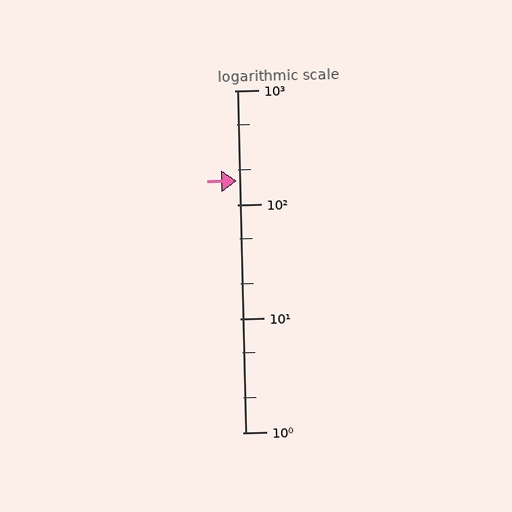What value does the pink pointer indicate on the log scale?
The pointer indicates approximately 160.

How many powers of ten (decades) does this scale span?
The scale spans 3 decades, from 1 to 1000.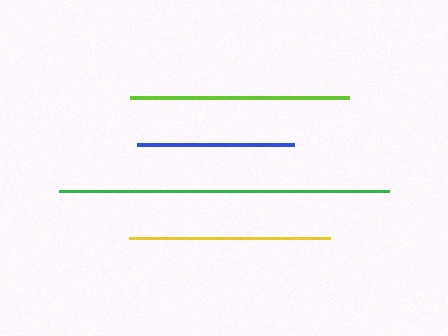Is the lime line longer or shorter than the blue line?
The lime line is longer than the blue line.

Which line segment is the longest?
The green line is the longest at approximately 329 pixels.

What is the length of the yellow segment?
The yellow segment is approximately 201 pixels long.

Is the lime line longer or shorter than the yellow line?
The lime line is longer than the yellow line.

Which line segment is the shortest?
The blue line is the shortest at approximately 157 pixels.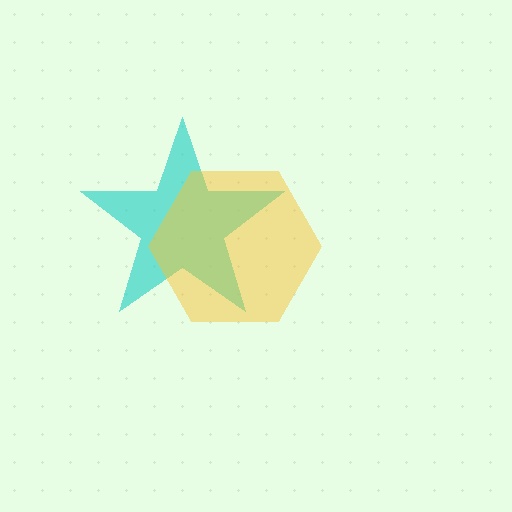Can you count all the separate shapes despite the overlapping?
Yes, there are 2 separate shapes.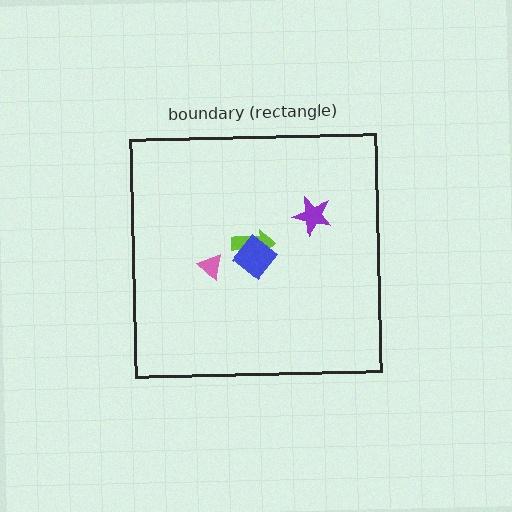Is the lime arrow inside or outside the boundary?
Inside.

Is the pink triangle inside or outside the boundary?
Inside.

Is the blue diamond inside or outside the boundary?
Inside.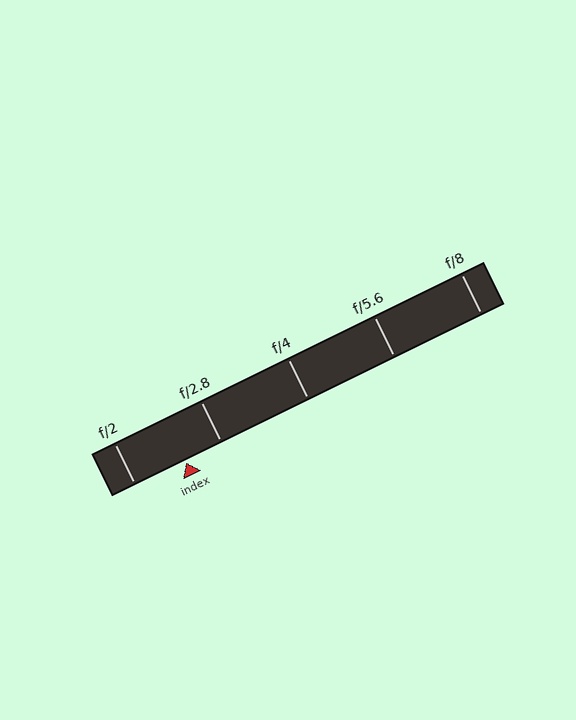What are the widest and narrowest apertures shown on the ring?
The widest aperture shown is f/2 and the narrowest is f/8.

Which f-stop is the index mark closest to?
The index mark is closest to f/2.8.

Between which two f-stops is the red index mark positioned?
The index mark is between f/2 and f/2.8.